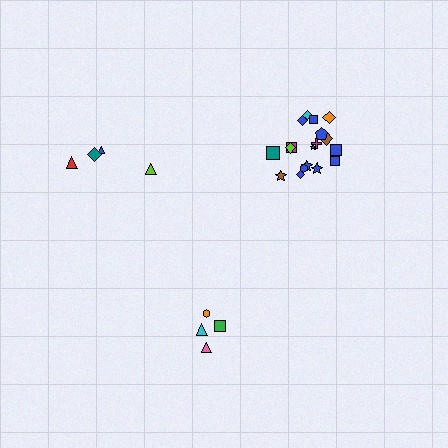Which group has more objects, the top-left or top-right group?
The top-right group.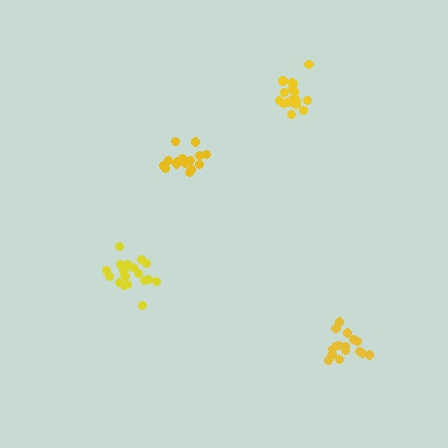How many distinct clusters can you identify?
There are 4 distinct clusters.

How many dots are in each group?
Group 1: 21 dots, Group 2: 16 dots, Group 3: 17 dots, Group 4: 19 dots (73 total).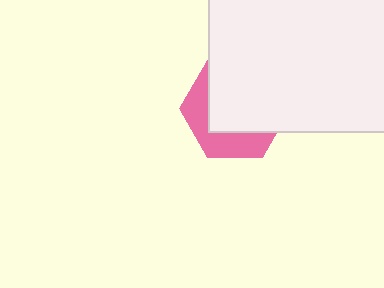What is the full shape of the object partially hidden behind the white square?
The partially hidden object is a pink hexagon.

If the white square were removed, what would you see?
You would see the complete pink hexagon.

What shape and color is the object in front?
The object in front is a white square.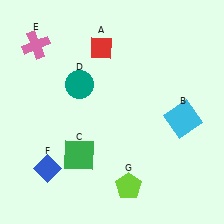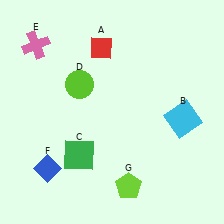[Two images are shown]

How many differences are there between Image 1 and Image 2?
There is 1 difference between the two images.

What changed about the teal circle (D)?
In Image 1, D is teal. In Image 2, it changed to lime.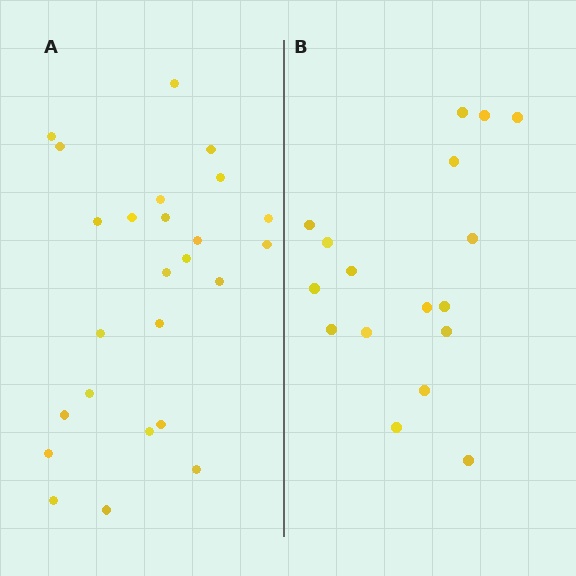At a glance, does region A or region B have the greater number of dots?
Region A (the left region) has more dots.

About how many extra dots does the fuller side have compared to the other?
Region A has roughly 8 or so more dots than region B.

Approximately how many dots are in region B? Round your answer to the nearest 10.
About 20 dots. (The exact count is 17, which rounds to 20.)